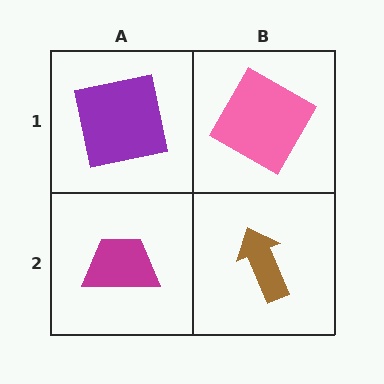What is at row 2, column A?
A magenta trapezoid.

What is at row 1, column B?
A pink square.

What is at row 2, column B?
A brown arrow.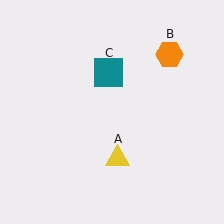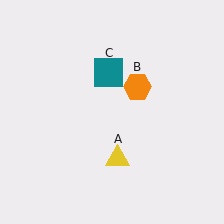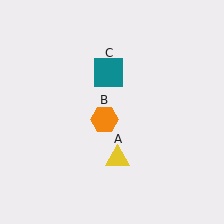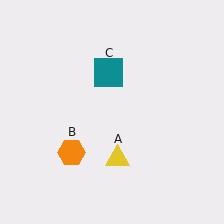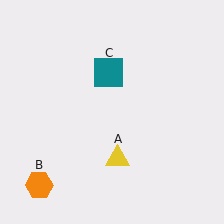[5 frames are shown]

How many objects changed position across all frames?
1 object changed position: orange hexagon (object B).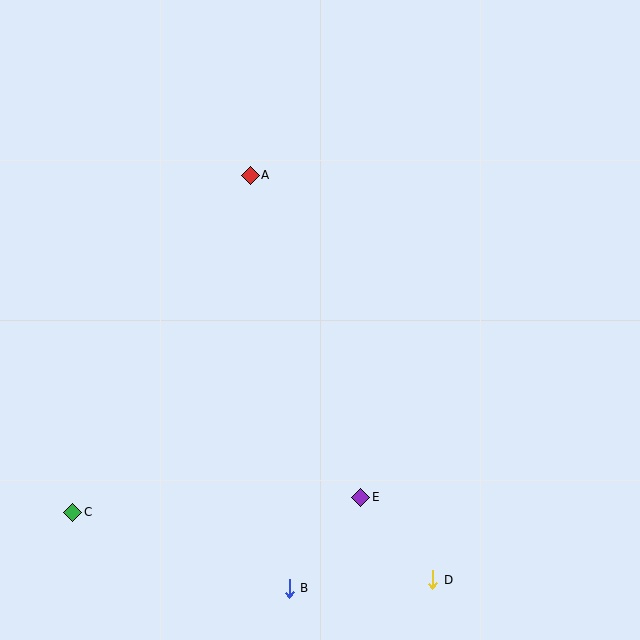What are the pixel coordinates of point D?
Point D is at (433, 580).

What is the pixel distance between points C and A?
The distance between C and A is 381 pixels.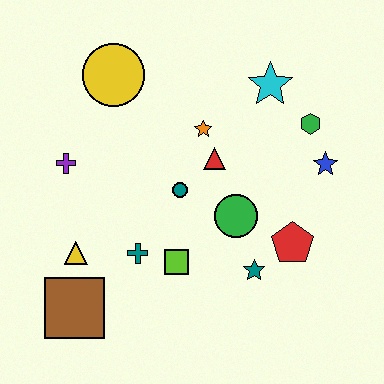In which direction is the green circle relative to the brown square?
The green circle is to the right of the brown square.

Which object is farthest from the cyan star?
The brown square is farthest from the cyan star.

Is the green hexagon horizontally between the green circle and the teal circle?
No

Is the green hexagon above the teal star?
Yes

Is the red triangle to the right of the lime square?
Yes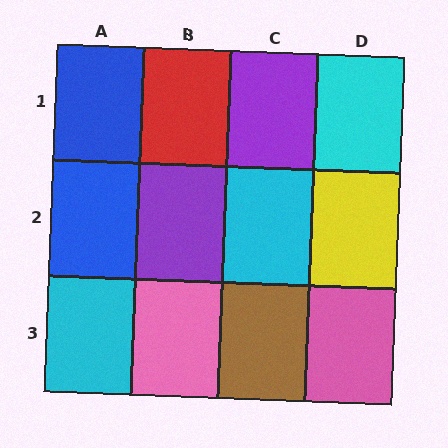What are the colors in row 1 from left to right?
Blue, red, purple, cyan.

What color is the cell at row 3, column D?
Pink.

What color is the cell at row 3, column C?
Brown.